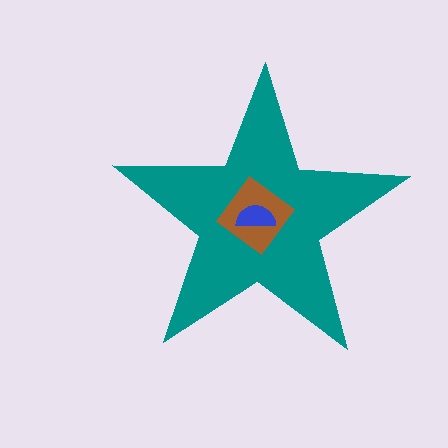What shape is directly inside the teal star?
The brown diamond.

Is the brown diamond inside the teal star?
Yes.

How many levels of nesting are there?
3.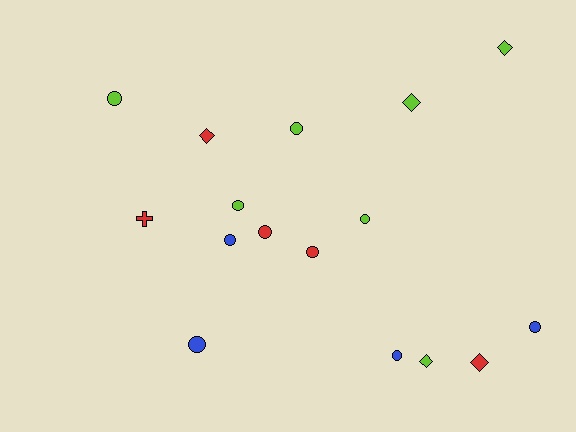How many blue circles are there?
There are 4 blue circles.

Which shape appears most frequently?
Circle, with 10 objects.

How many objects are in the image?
There are 16 objects.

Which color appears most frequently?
Lime, with 7 objects.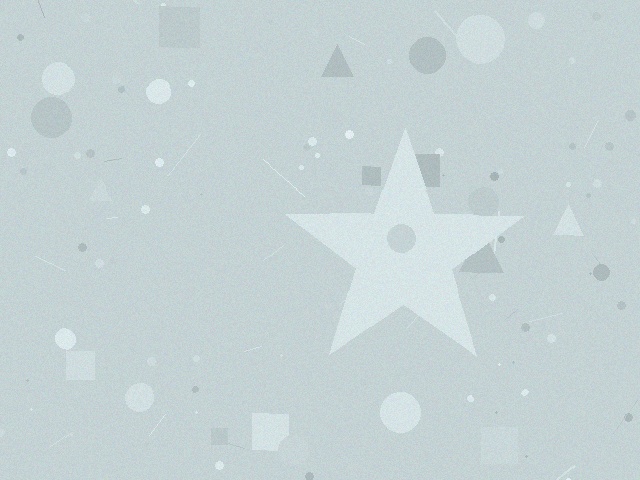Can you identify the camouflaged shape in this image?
The camouflaged shape is a star.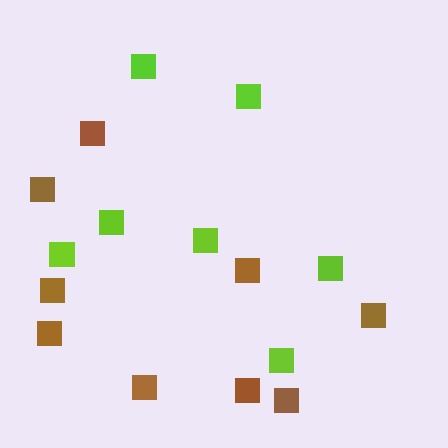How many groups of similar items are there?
There are 2 groups: one group of brown squares (9) and one group of lime squares (7).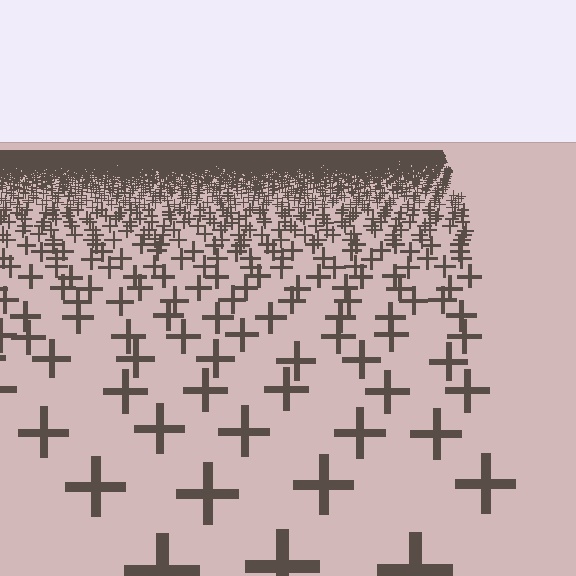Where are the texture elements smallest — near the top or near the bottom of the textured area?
Near the top.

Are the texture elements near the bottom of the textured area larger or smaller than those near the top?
Larger. Near the bottom, elements are closer to the viewer and appear at a bigger on-screen size.